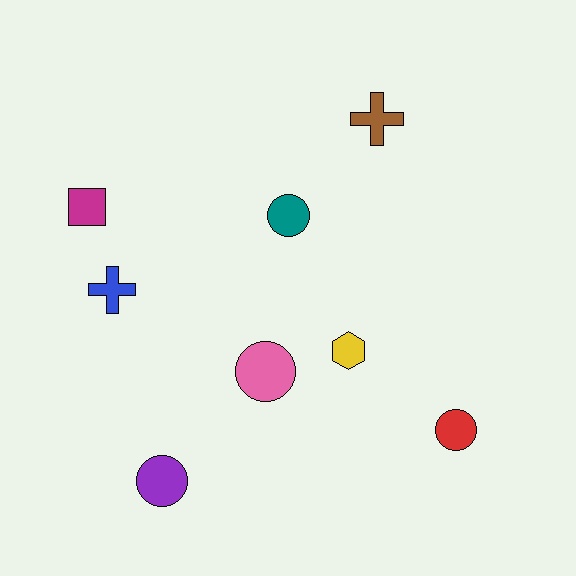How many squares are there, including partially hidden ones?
There is 1 square.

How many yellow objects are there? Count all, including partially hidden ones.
There is 1 yellow object.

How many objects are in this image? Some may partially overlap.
There are 8 objects.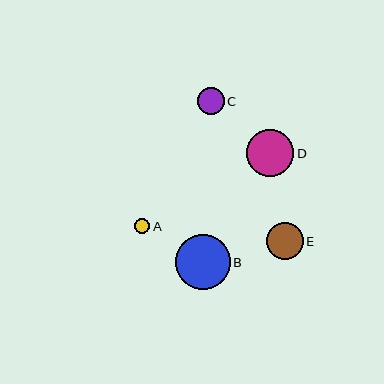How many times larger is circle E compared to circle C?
Circle E is approximately 1.4 times the size of circle C.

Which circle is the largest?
Circle B is the largest with a size of approximately 55 pixels.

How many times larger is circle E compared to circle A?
Circle E is approximately 2.4 times the size of circle A.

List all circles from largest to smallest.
From largest to smallest: B, D, E, C, A.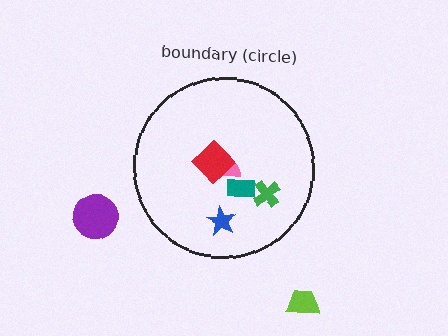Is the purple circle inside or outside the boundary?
Outside.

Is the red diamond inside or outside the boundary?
Inside.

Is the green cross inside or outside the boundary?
Inside.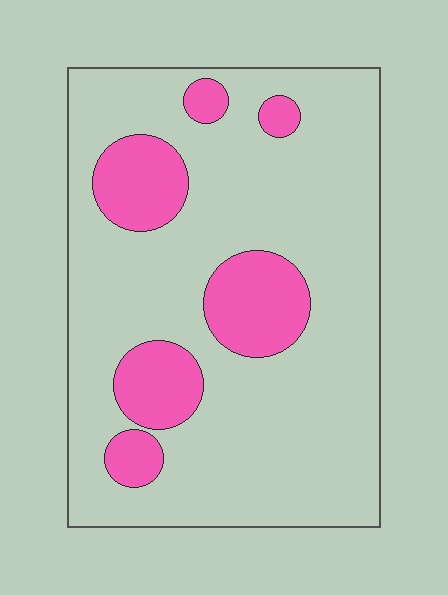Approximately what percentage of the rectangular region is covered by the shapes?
Approximately 20%.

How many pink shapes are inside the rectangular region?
6.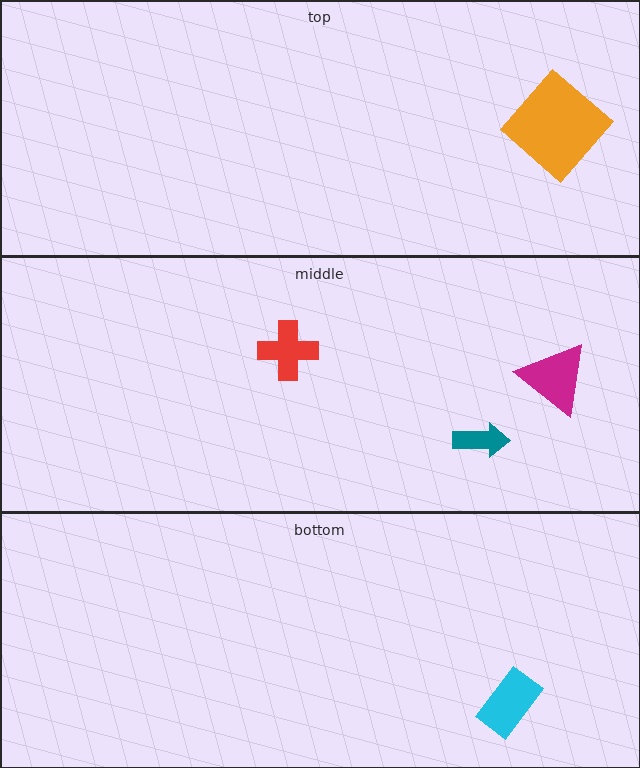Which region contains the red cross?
The middle region.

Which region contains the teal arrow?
The middle region.